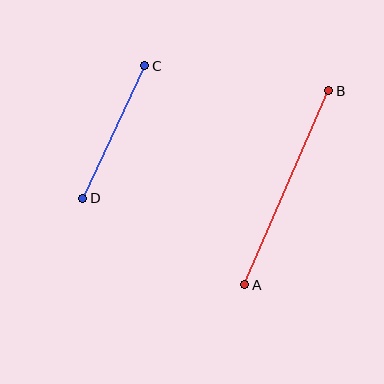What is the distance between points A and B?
The distance is approximately 211 pixels.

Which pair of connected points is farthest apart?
Points A and B are farthest apart.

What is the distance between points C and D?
The distance is approximately 146 pixels.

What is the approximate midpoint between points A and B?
The midpoint is at approximately (287, 188) pixels.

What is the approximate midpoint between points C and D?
The midpoint is at approximately (114, 132) pixels.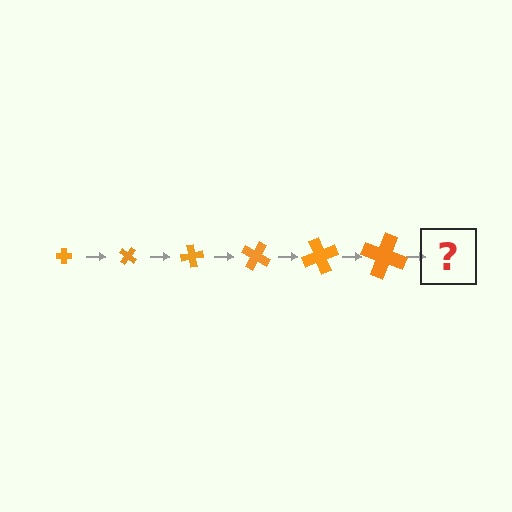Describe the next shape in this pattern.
It should be a cross, larger than the previous one and rotated 240 degrees from the start.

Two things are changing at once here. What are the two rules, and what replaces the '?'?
The two rules are that the cross grows larger each step and it rotates 40 degrees each step. The '?' should be a cross, larger than the previous one and rotated 240 degrees from the start.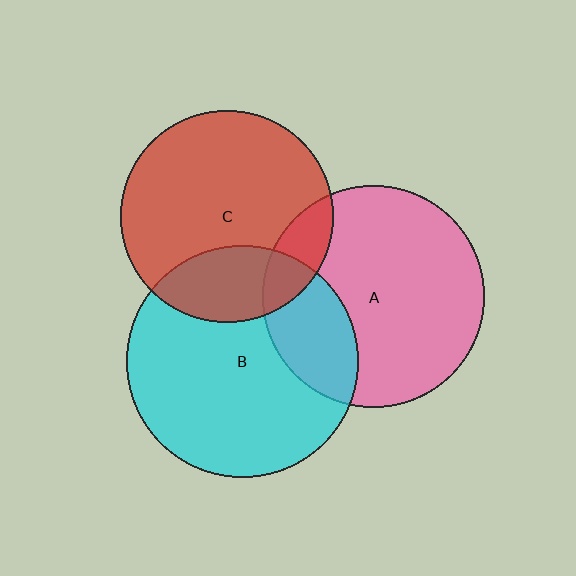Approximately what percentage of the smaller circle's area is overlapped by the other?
Approximately 25%.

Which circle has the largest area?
Circle B (cyan).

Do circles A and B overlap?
Yes.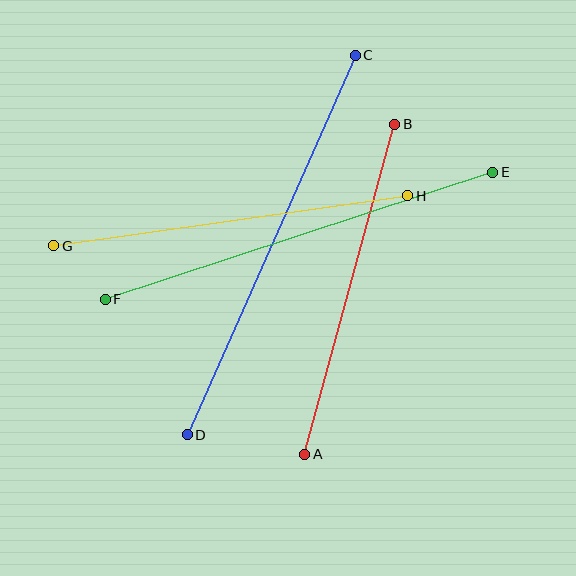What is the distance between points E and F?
The distance is approximately 408 pixels.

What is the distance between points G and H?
The distance is approximately 358 pixels.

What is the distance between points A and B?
The distance is approximately 342 pixels.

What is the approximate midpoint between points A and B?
The midpoint is at approximately (350, 289) pixels.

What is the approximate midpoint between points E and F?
The midpoint is at approximately (299, 236) pixels.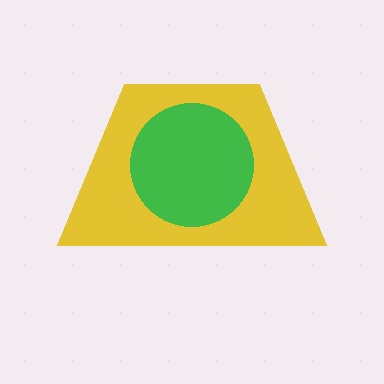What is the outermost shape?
The yellow trapezoid.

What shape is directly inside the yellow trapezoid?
The green circle.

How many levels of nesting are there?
2.